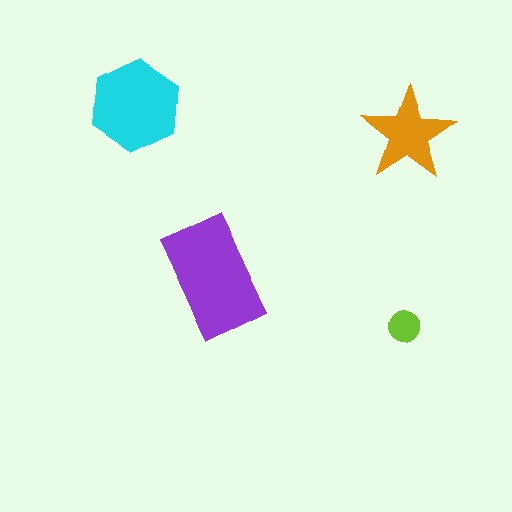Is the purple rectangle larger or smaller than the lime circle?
Larger.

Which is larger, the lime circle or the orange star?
The orange star.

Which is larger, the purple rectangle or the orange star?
The purple rectangle.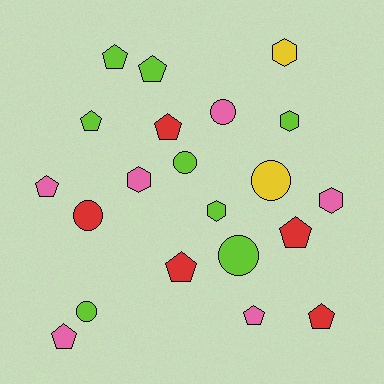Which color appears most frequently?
Lime, with 8 objects.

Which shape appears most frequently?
Pentagon, with 10 objects.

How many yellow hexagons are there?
There is 1 yellow hexagon.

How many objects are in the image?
There are 21 objects.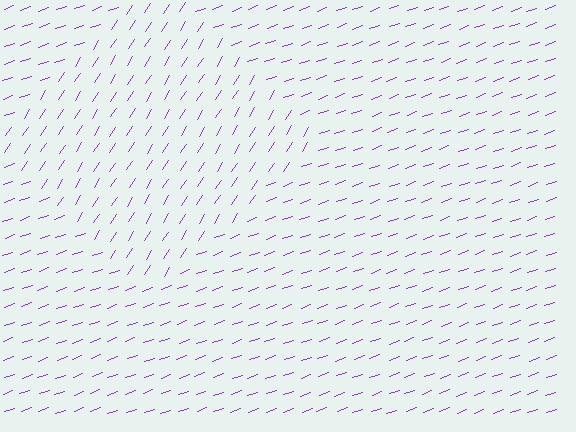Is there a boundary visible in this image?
Yes, there is a texture boundary formed by a change in line orientation.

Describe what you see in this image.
The image is filled with small purple line segments. A diamond region in the image has lines oriented differently from the surrounding lines, creating a visible texture boundary.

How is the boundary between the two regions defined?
The boundary is defined purely by a change in line orientation (approximately 38 degrees difference). All lines are the same color and thickness.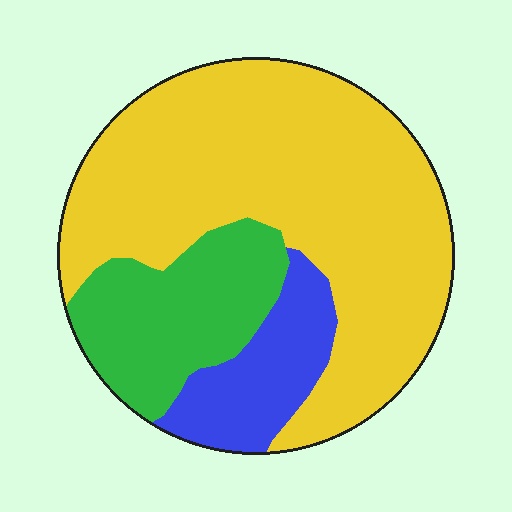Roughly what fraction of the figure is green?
Green takes up about one fifth (1/5) of the figure.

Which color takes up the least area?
Blue, at roughly 15%.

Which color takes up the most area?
Yellow, at roughly 65%.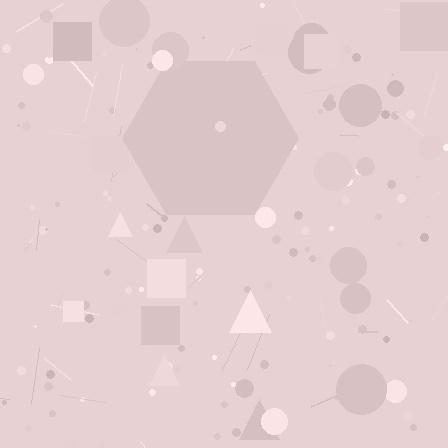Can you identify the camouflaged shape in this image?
The camouflaged shape is a hexagon.